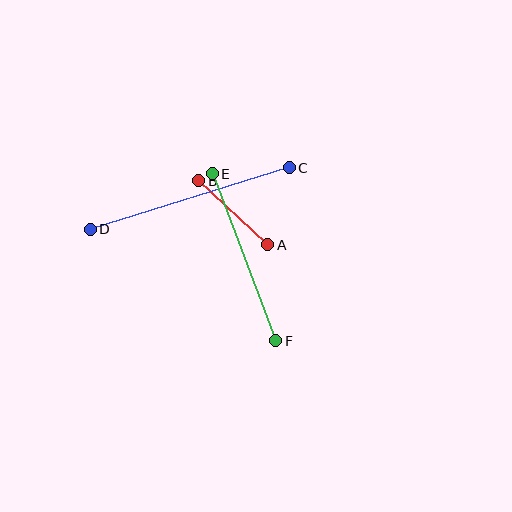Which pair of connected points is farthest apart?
Points C and D are farthest apart.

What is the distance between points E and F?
The distance is approximately 179 pixels.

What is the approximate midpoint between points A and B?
The midpoint is at approximately (233, 213) pixels.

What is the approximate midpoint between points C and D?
The midpoint is at approximately (190, 198) pixels.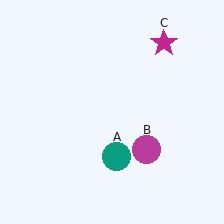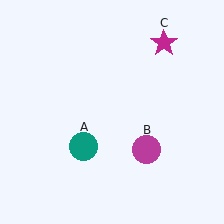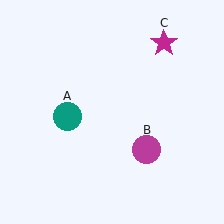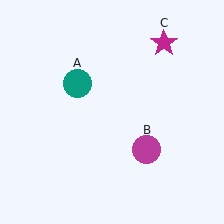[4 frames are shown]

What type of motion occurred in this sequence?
The teal circle (object A) rotated clockwise around the center of the scene.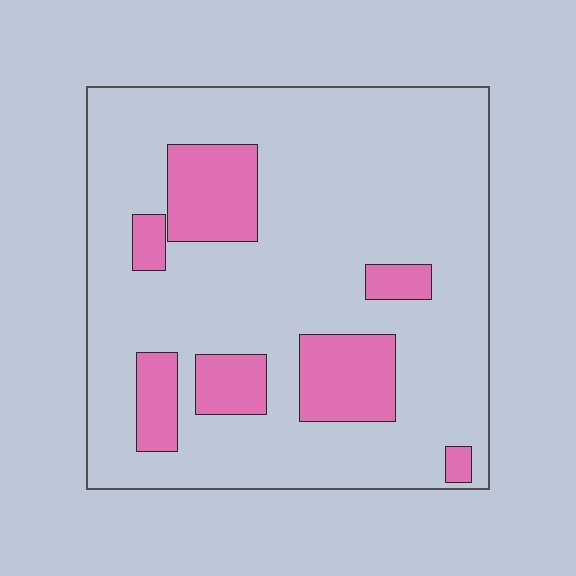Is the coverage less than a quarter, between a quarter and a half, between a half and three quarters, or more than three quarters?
Less than a quarter.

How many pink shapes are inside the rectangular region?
7.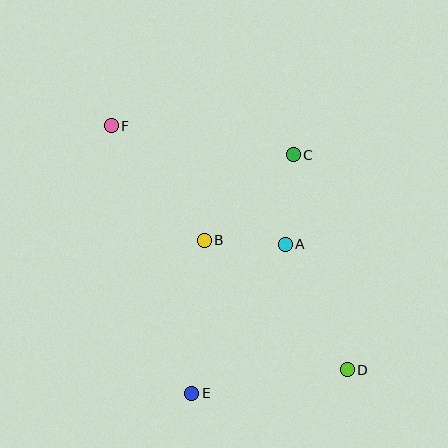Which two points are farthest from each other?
Points D and F are farthest from each other.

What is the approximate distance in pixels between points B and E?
The distance between B and E is approximately 154 pixels.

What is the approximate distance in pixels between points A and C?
The distance between A and C is approximately 90 pixels.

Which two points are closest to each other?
Points A and B are closest to each other.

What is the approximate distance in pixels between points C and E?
The distance between C and E is approximately 259 pixels.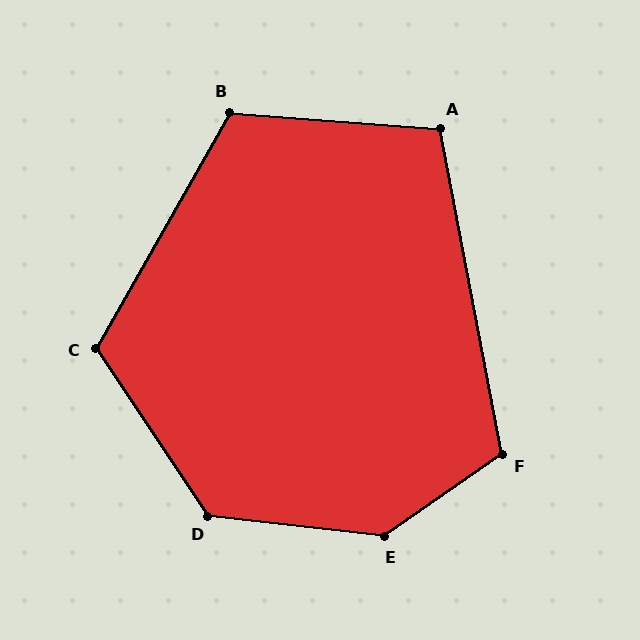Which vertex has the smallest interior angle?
A, at approximately 105 degrees.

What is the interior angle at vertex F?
Approximately 114 degrees (obtuse).